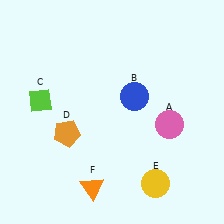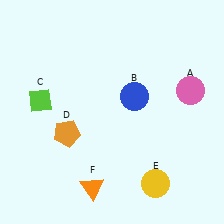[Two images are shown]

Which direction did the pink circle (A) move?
The pink circle (A) moved up.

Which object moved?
The pink circle (A) moved up.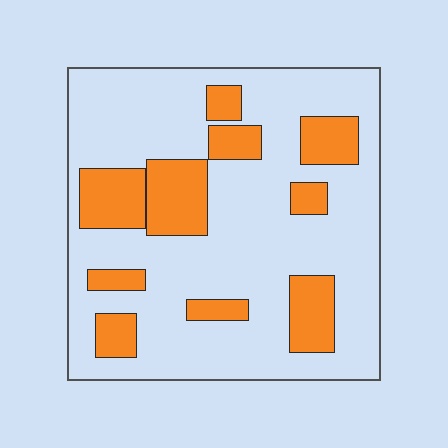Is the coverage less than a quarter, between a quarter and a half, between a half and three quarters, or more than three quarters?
Less than a quarter.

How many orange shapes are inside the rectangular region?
10.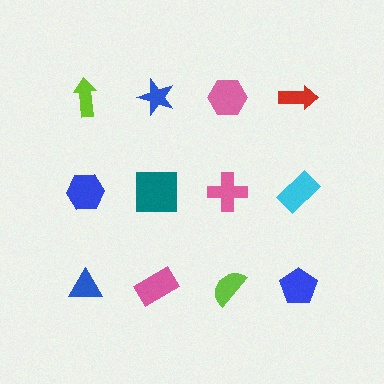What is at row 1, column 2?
A blue star.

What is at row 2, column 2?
A teal square.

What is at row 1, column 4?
A red arrow.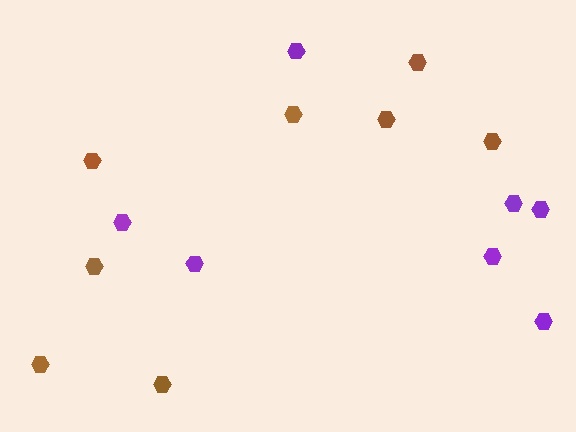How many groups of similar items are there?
There are 2 groups: one group of brown hexagons (8) and one group of purple hexagons (7).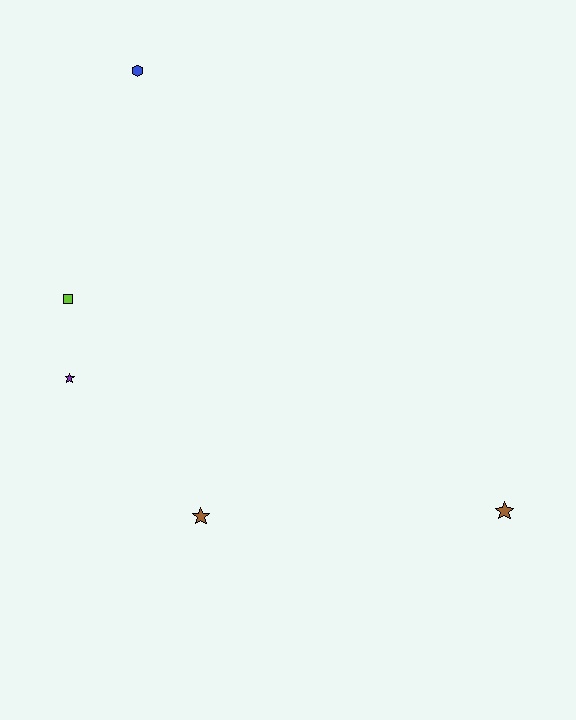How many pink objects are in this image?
There are no pink objects.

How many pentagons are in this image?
There are no pentagons.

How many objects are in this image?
There are 5 objects.